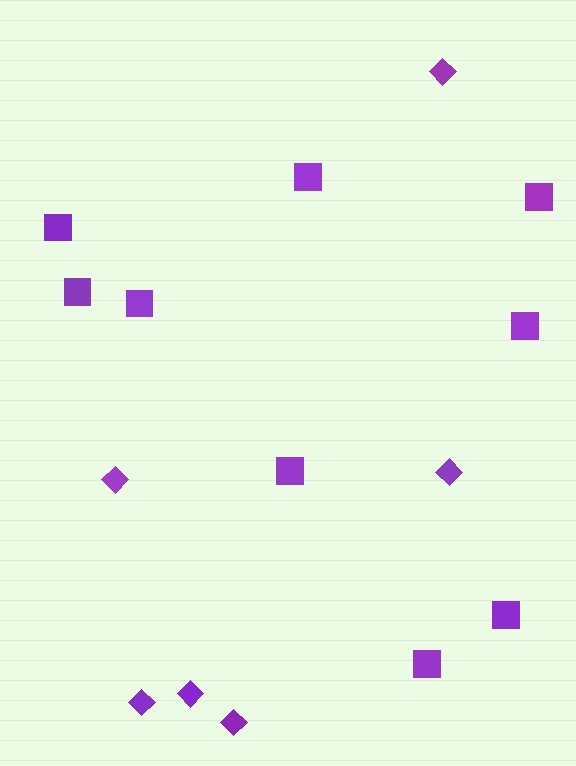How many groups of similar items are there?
There are 2 groups: one group of diamonds (6) and one group of squares (9).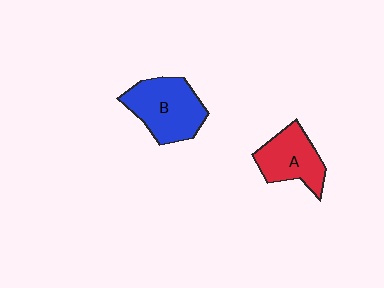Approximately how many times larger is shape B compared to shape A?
Approximately 1.3 times.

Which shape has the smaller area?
Shape A (red).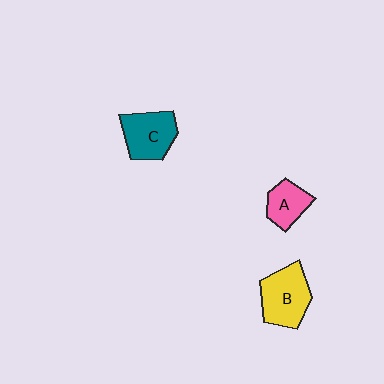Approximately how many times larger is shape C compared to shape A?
Approximately 1.5 times.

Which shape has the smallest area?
Shape A (pink).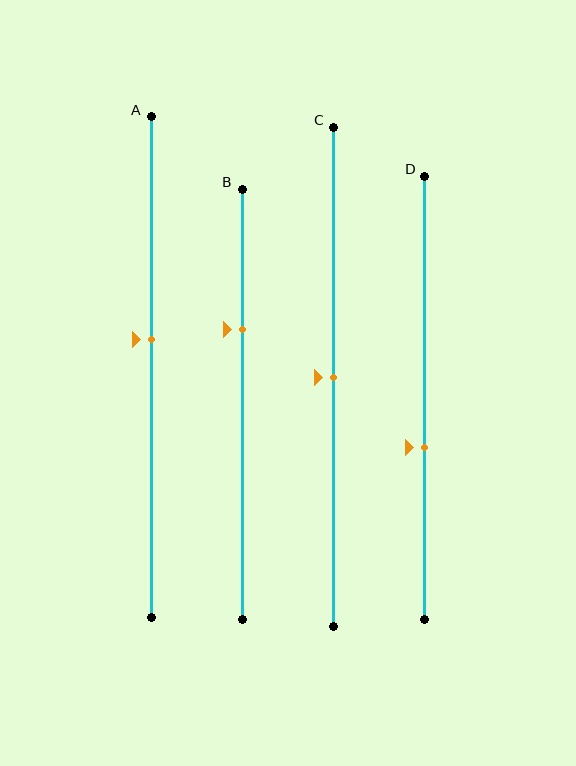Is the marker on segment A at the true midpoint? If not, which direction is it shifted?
No, the marker on segment A is shifted upward by about 6% of the segment length.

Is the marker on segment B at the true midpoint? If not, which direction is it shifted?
No, the marker on segment B is shifted upward by about 17% of the segment length.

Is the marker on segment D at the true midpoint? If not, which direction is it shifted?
No, the marker on segment D is shifted downward by about 11% of the segment length.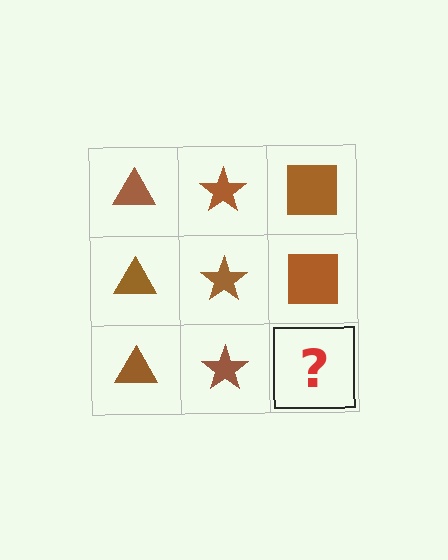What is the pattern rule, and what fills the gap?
The rule is that each column has a consistent shape. The gap should be filled with a brown square.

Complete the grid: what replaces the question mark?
The question mark should be replaced with a brown square.